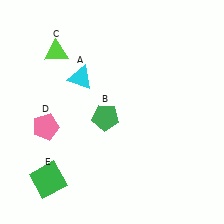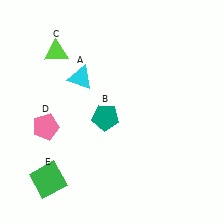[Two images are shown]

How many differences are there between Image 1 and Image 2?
There is 1 difference between the two images.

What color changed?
The pentagon (B) changed from green in Image 1 to teal in Image 2.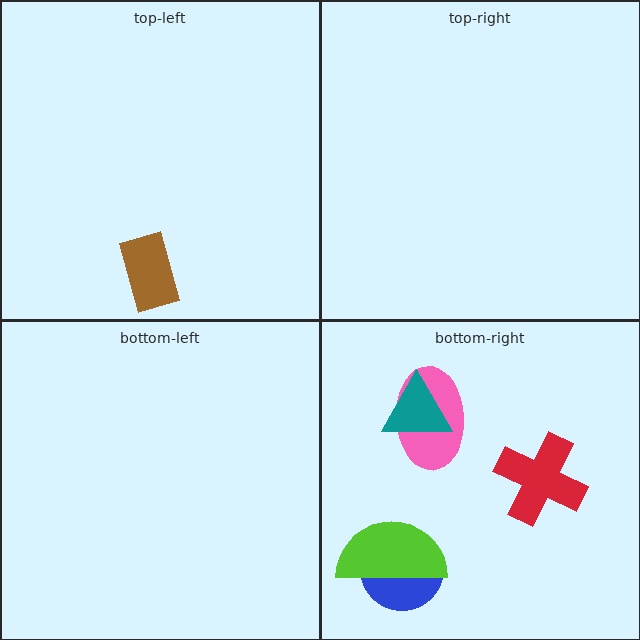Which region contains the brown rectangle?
The top-left region.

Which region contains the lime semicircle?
The bottom-right region.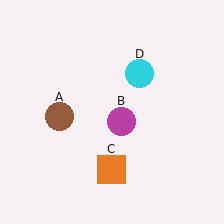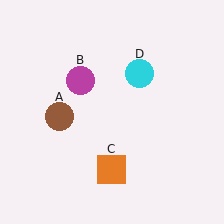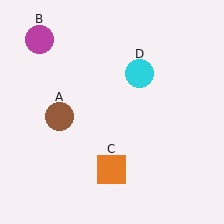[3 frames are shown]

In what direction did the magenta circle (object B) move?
The magenta circle (object B) moved up and to the left.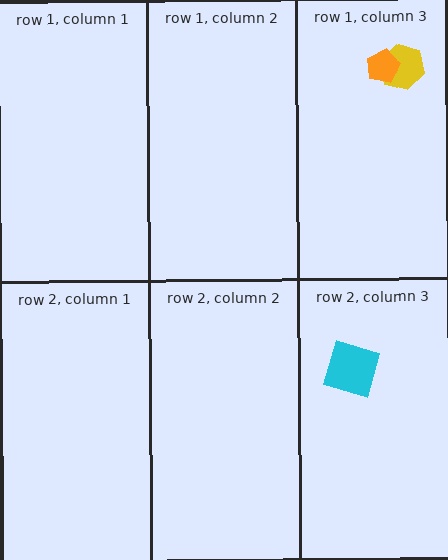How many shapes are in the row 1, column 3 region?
2.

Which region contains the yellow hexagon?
The row 1, column 3 region.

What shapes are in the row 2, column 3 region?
The cyan square.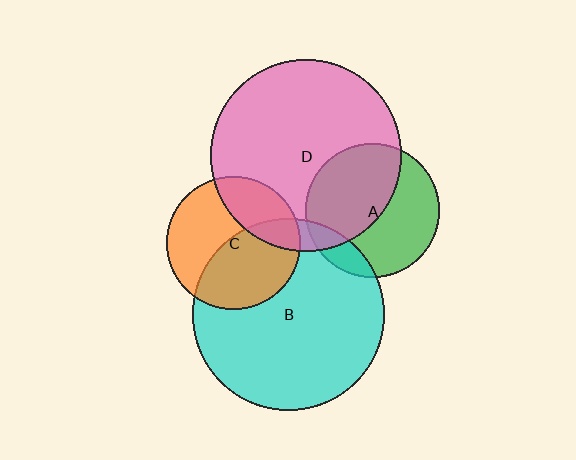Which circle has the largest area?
Circle B (cyan).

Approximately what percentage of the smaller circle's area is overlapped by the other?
Approximately 50%.